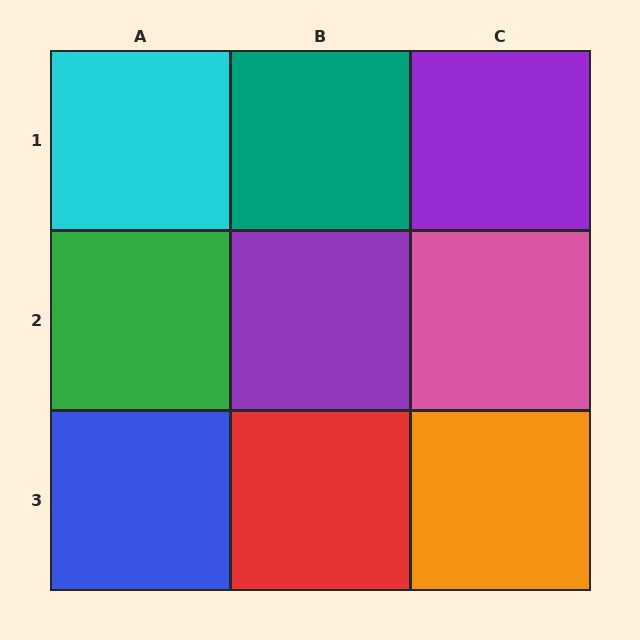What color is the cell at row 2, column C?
Pink.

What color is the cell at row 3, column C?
Orange.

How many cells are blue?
1 cell is blue.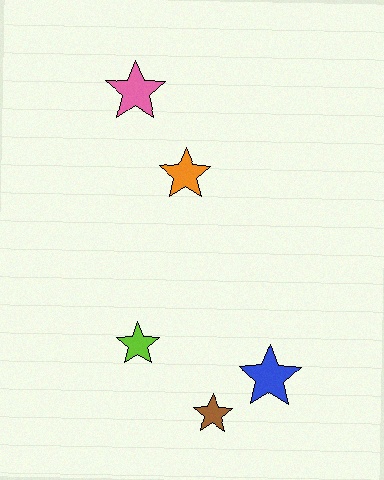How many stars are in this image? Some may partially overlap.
There are 5 stars.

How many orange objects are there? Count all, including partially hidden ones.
There is 1 orange object.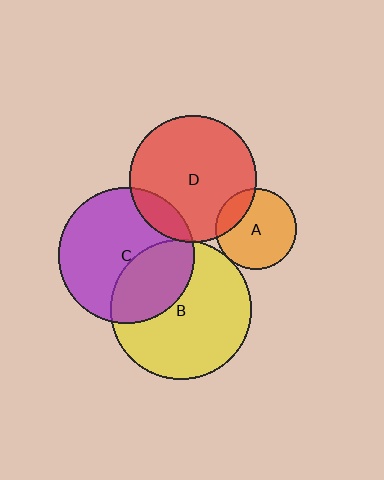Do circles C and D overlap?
Yes.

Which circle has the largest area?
Circle B (yellow).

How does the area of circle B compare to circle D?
Approximately 1.2 times.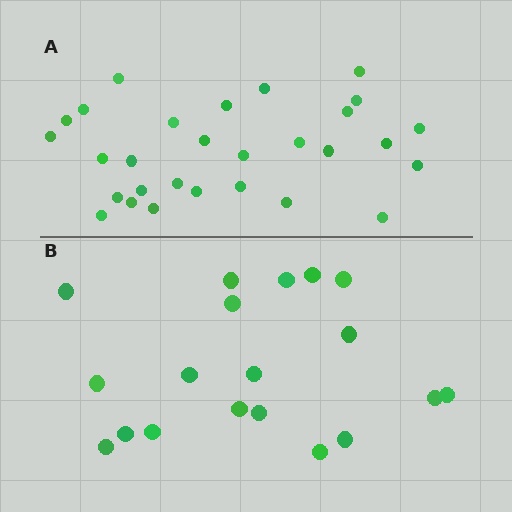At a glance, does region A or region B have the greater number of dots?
Region A (the top region) has more dots.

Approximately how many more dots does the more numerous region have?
Region A has roughly 10 or so more dots than region B.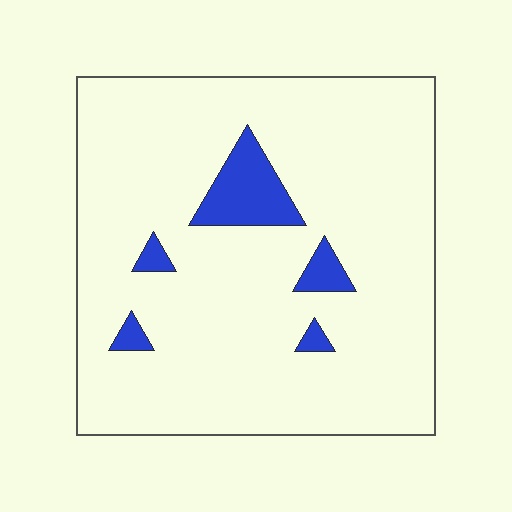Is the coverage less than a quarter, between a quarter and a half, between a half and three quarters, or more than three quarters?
Less than a quarter.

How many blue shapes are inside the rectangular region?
5.